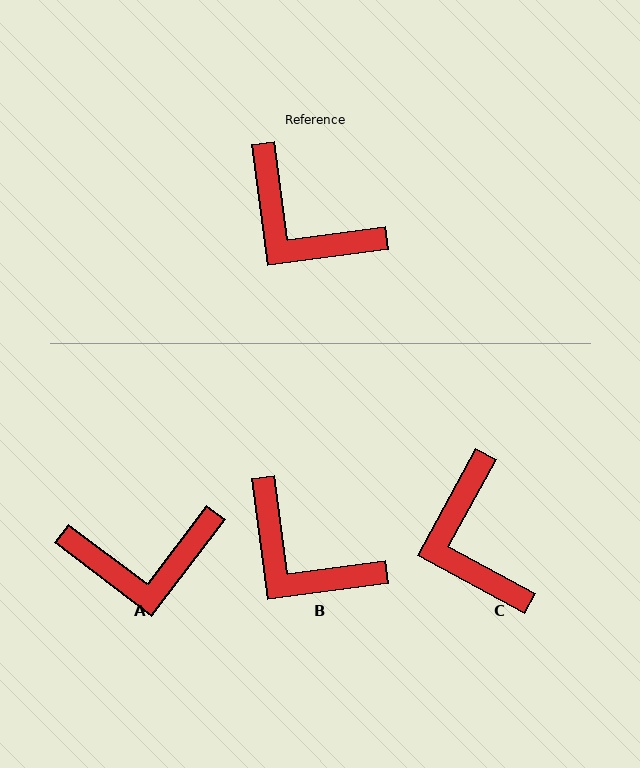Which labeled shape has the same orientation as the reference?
B.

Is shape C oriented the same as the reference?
No, it is off by about 36 degrees.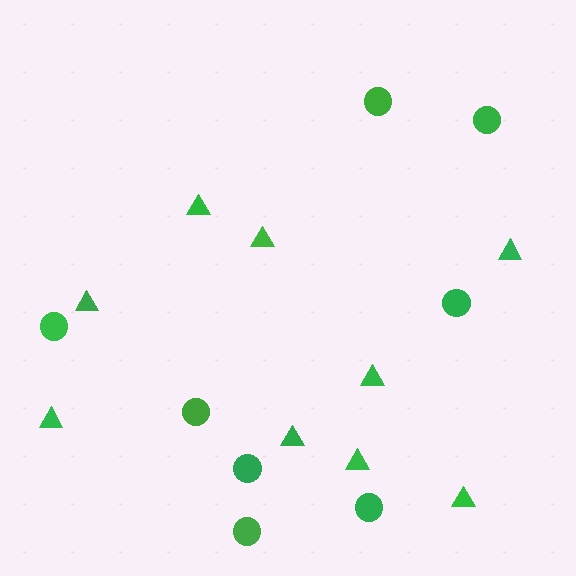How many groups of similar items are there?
There are 2 groups: one group of triangles (9) and one group of circles (8).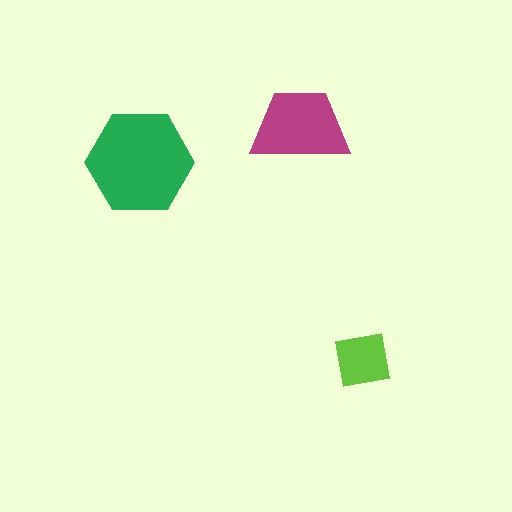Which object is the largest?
The green hexagon.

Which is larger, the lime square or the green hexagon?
The green hexagon.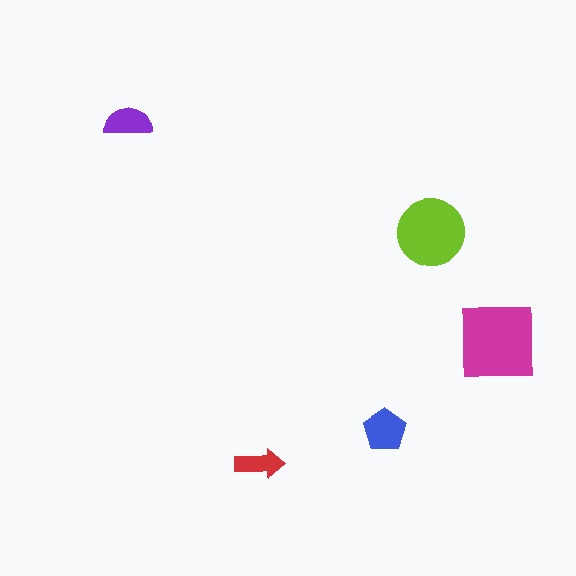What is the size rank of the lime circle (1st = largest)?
2nd.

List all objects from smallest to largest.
The red arrow, the purple semicircle, the blue pentagon, the lime circle, the magenta square.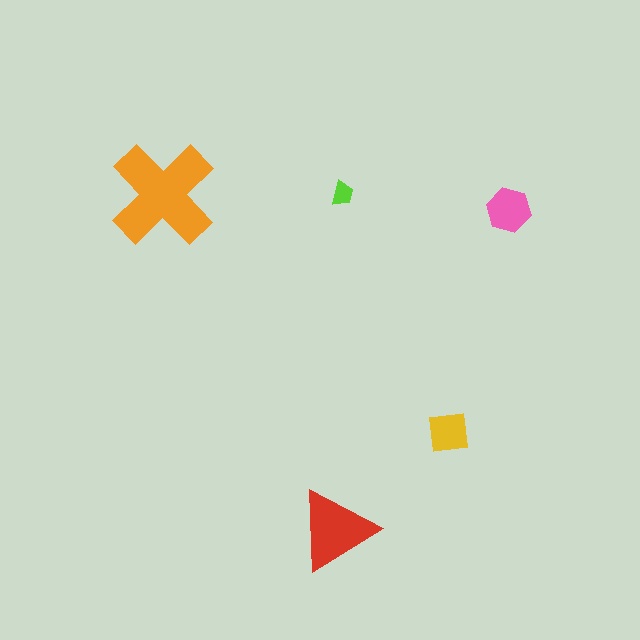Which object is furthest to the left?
The orange cross is leftmost.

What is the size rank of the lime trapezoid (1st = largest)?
5th.